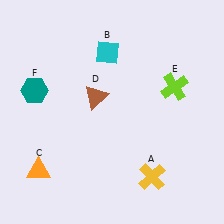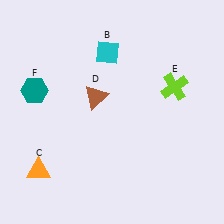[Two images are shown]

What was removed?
The yellow cross (A) was removed in Image 2.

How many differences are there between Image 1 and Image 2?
There is 1 difference between the two images.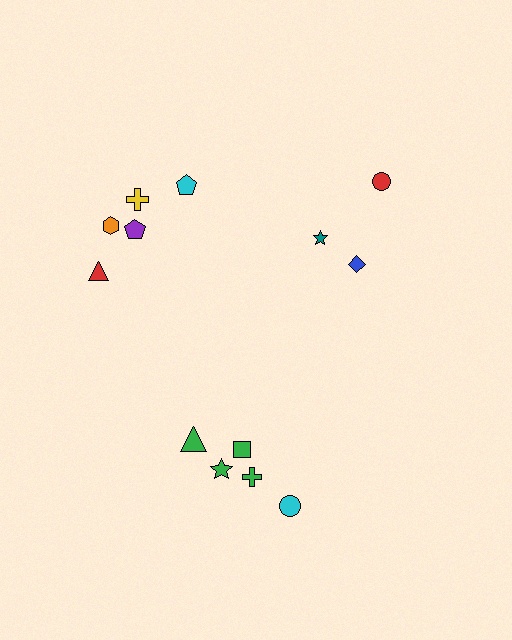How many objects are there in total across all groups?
There are 13 objects.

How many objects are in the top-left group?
There are 5 objects.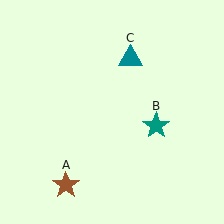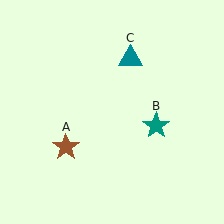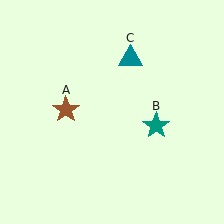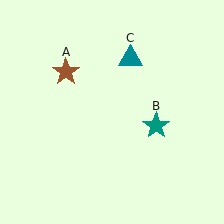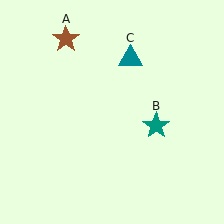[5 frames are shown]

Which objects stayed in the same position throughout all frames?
Teal star (object B) and teal triangle (object C) remained stationary.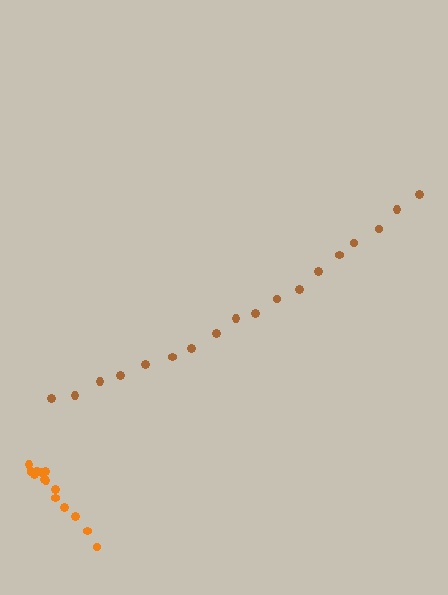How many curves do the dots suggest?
There are 2 distinct paths.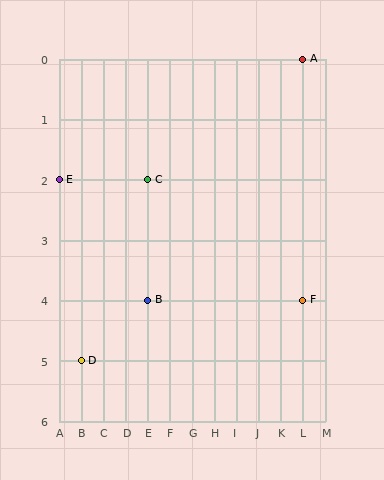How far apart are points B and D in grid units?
Points B and D are 3 columns and 1 row apart (about 3.2 grid units diagonally).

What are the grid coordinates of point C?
Point C is at grid coordinates (E, 2).